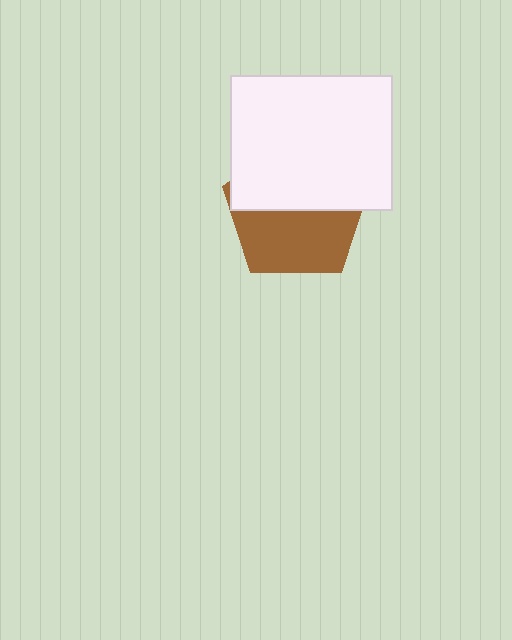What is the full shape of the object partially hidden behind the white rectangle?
The partially hidden object is a brown pentagon.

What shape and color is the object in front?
The object in front is a white rectangle.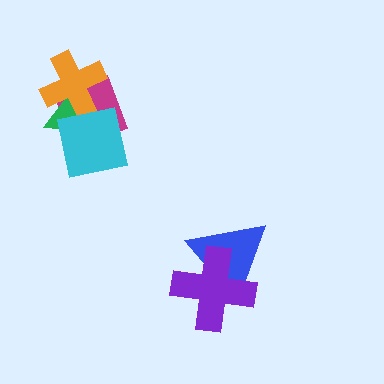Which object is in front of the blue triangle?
The purple cross is in front of the blue triangle.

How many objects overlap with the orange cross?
2 objects overlap with the orange cross.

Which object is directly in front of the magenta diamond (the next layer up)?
The green triangle is directly in front of the magenta diamond.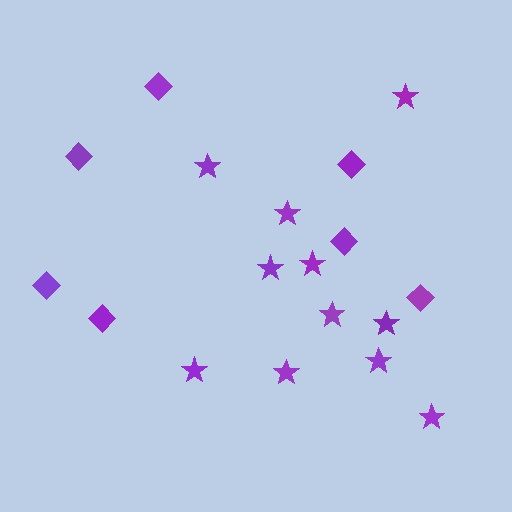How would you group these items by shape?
There are 2 groups: one group of stars (11) and one group of diamonds (7).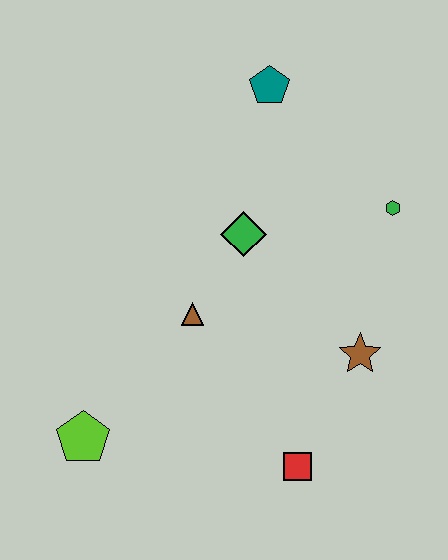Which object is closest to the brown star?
The red square is closest to the brown star.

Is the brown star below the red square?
No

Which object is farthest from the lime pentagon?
The teal pentagon is farthest from the lime pentagon.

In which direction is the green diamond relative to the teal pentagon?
The green diamond is below the teal pentagon.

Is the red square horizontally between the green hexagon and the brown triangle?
Yes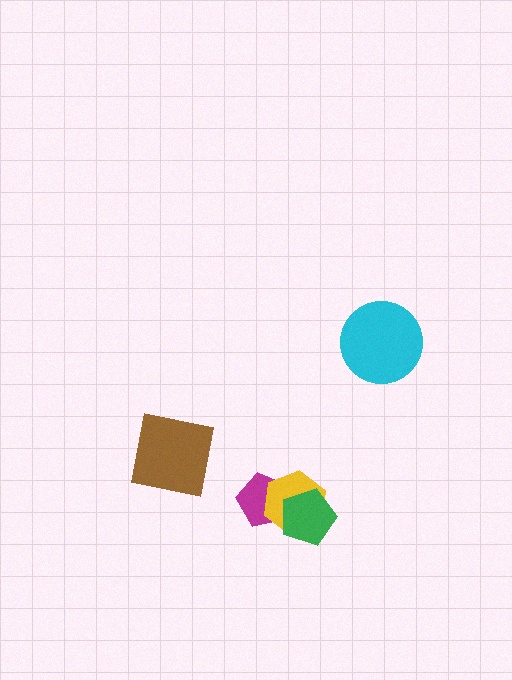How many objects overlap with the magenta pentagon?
2 objects overlap with the magenta pentagon.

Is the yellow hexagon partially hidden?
Yes, it is partially covered by another shape.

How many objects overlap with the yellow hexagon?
2 objects overlap with the yellow hexagon.